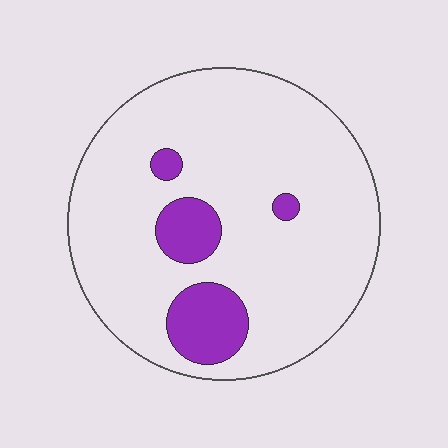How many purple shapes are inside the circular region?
4.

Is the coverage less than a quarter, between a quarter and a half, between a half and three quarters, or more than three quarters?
Less than a quarter.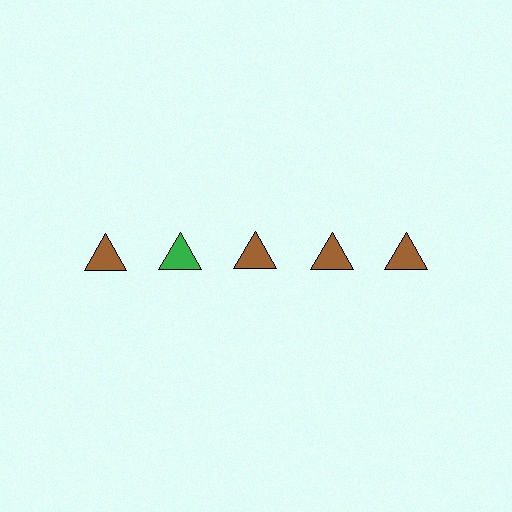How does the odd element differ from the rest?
It has a different color: green instead of brown.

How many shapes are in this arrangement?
There are 5 shapes arranged in a grid pattern.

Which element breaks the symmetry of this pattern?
The green triangle in the top row, second from left column breaks the symmetry. All other shapes are brown triangles.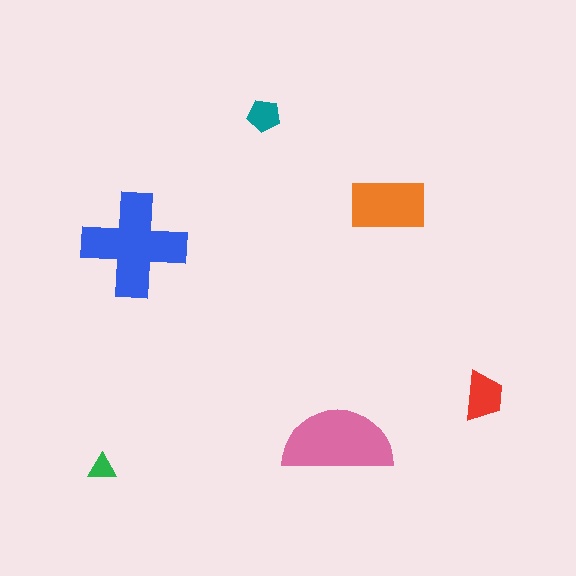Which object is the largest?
The blue cross.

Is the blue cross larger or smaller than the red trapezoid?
Larger.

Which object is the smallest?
The green triangle.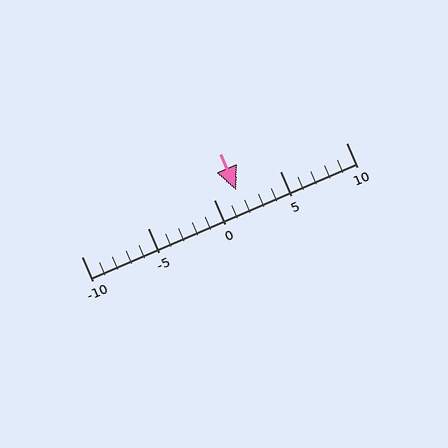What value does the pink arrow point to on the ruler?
The pink arrow points to approximately 2.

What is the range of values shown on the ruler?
The ruler shows values from -10 to 10.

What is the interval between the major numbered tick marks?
The major tick marks are spaced 5 units apart.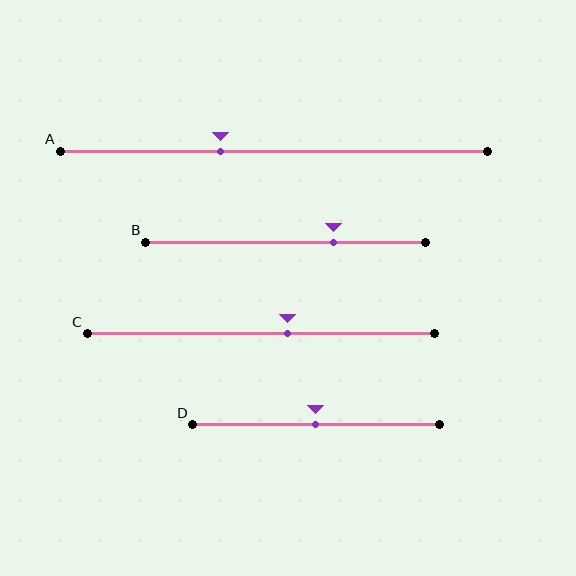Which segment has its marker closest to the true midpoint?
Segment D has its marker closest to the true midpoint.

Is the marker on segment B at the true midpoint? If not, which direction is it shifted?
No, the marker on segment B is shifted to the right by about 17% of the segment length.